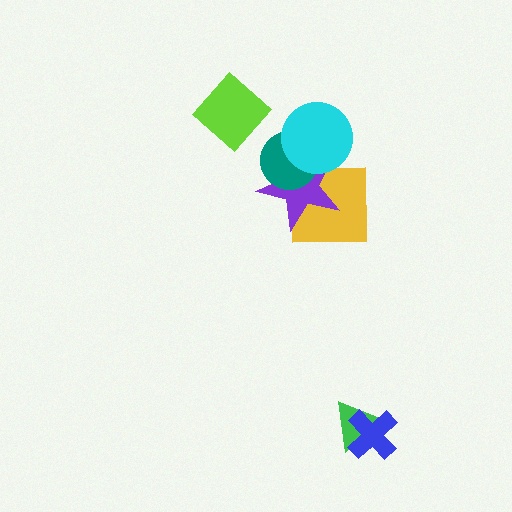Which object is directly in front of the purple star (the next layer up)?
The teal circle is directly in front of the purple star.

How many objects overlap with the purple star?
3 objects overlap with the purple star.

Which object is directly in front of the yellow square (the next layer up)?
The purple star is directly in front of the yellow square.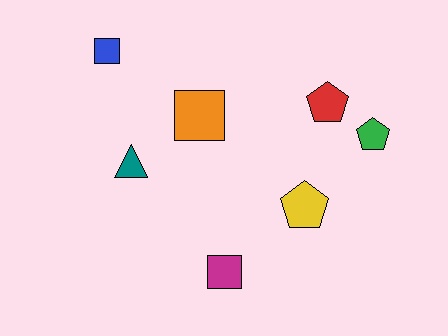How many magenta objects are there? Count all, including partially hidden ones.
There is 1 magenta object.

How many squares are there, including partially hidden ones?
There are 3 squares.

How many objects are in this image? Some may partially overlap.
There are 7 objects.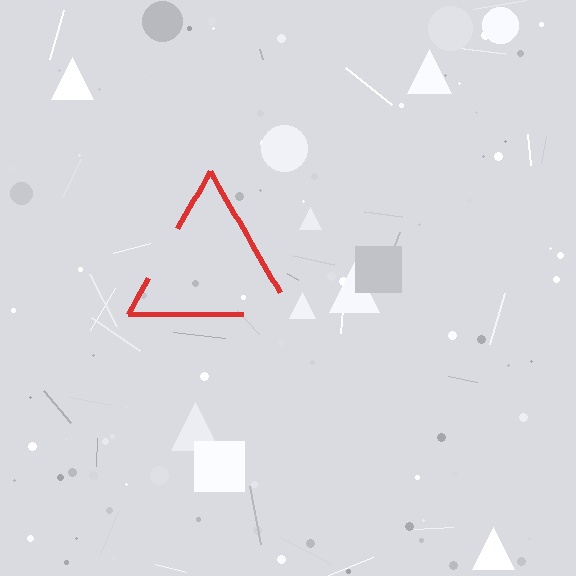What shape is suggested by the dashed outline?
The dashed outline suggests a triangle.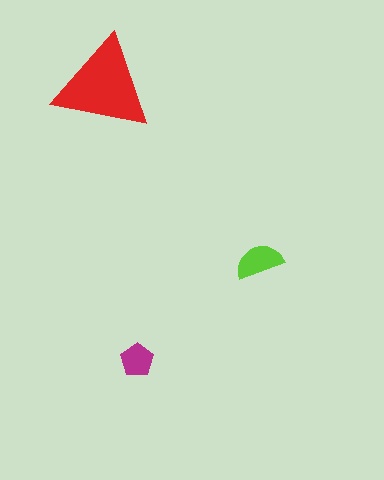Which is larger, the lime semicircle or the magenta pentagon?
The lime semicircle.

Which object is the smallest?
The magenta pentagon.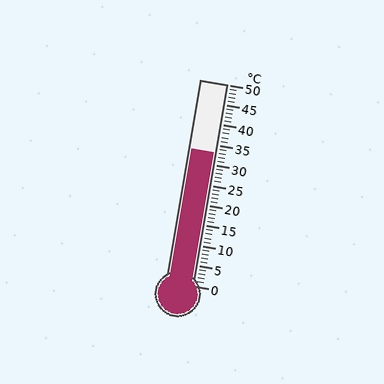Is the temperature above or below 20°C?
The temperature is above 20°C.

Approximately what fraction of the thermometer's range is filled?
The thermometer is filled to approximately 65% of its range.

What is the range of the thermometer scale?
The thermometer scale ranges from 0°C to 50°C.